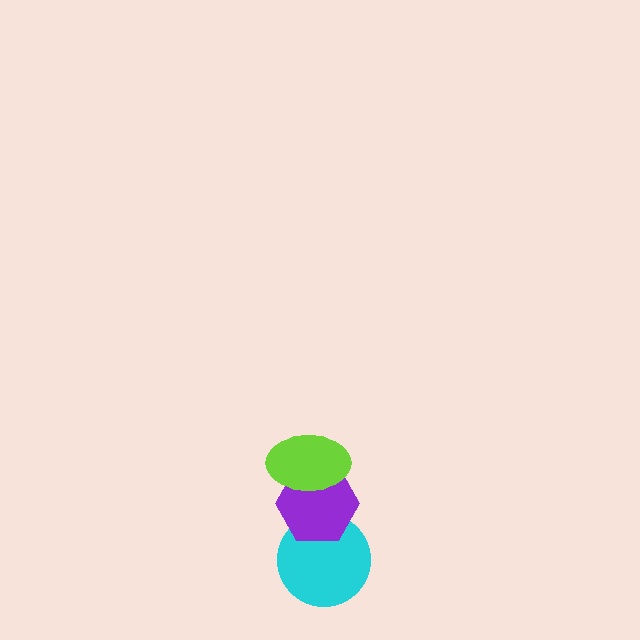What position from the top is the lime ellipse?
The lime ellipse is 1st from the top.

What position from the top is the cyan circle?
The cyan circle is 3rd from the top.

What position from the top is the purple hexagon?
The purple hexagon is 2nd from the top.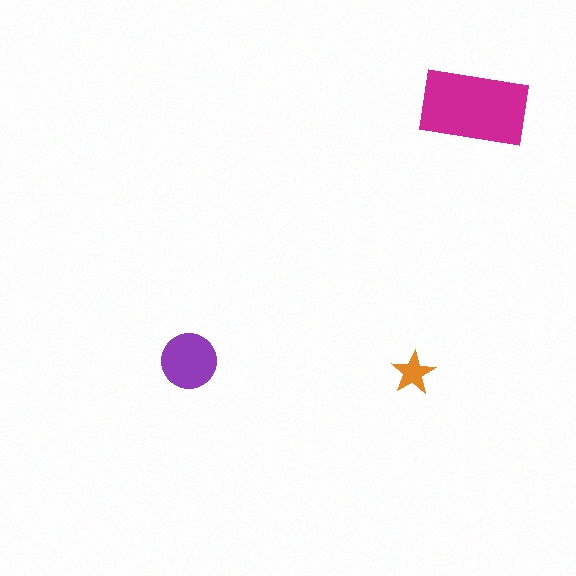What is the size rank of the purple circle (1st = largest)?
2nd.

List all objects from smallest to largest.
The orange star, the purple circle, the magenta rectangle.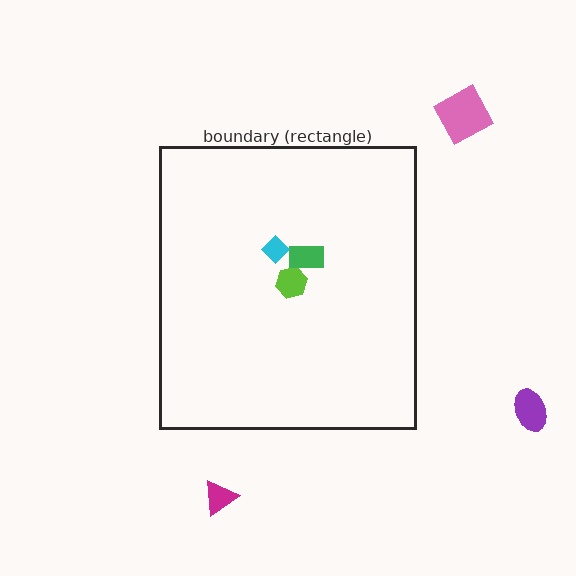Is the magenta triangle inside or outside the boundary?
Outside.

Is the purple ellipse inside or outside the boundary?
Outside.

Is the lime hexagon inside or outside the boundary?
Inside.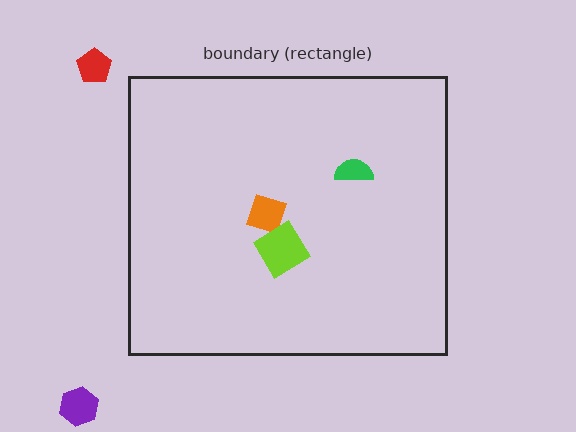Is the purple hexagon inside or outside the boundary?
Outside.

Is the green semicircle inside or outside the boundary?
Inside.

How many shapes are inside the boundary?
3 inside, 2 outside.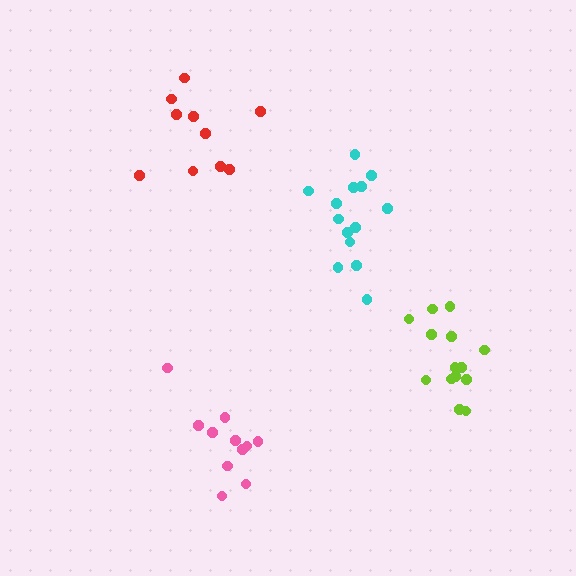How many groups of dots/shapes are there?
There are 4 groups.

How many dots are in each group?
Group 1: 14 dots, Group 2: 11 dots, Group 3: 10 dots, Group 4: 14 dots (49 total).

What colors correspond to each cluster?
The clusters are colored: lime, pink, red, cyan.